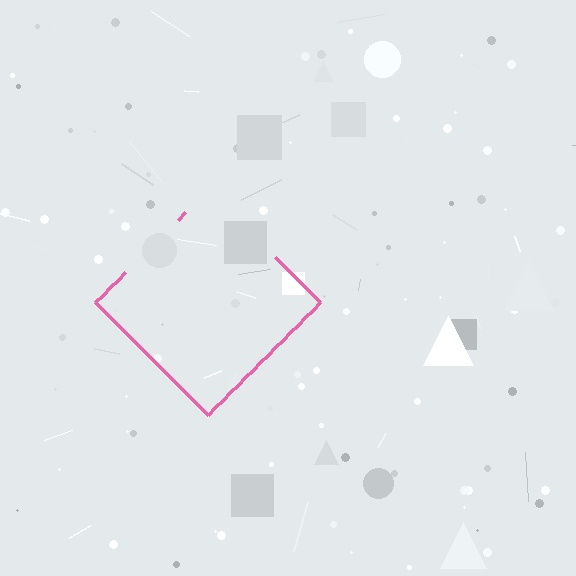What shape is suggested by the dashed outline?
The dashed outline suggests a diamond.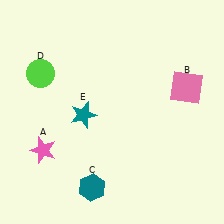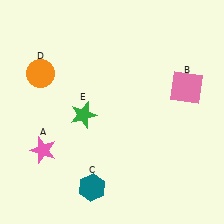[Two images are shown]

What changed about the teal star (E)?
In Image 1, E is teal. In Image 2, it changed to green.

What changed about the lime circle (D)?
In Image 1, D is lime. In Image 2, it changed to orange.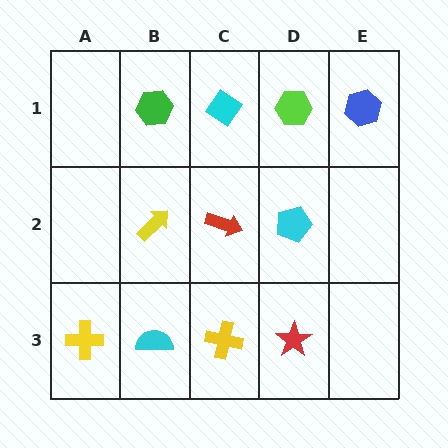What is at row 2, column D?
A cyan pentagon.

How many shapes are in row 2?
3 shapes.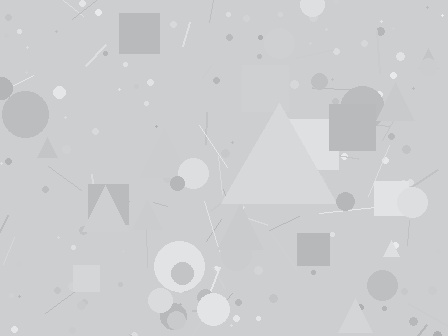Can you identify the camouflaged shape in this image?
The camouflaged shape is a triangle.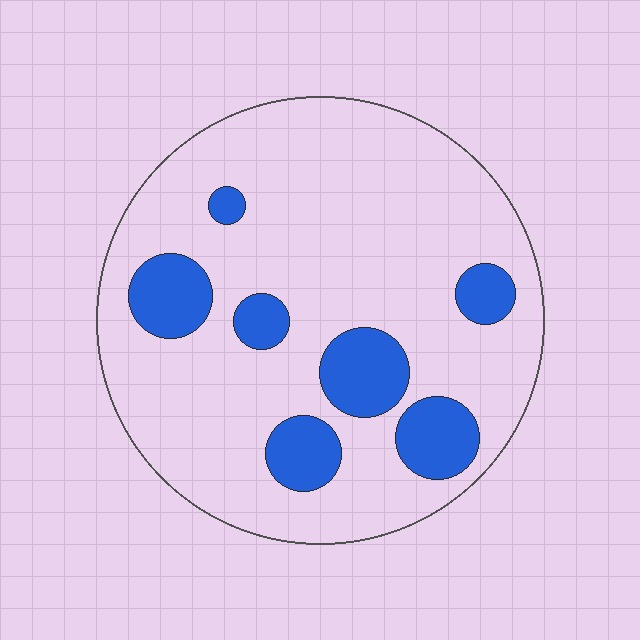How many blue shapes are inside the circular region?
7.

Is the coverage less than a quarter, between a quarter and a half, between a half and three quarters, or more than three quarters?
Less than a quarter.